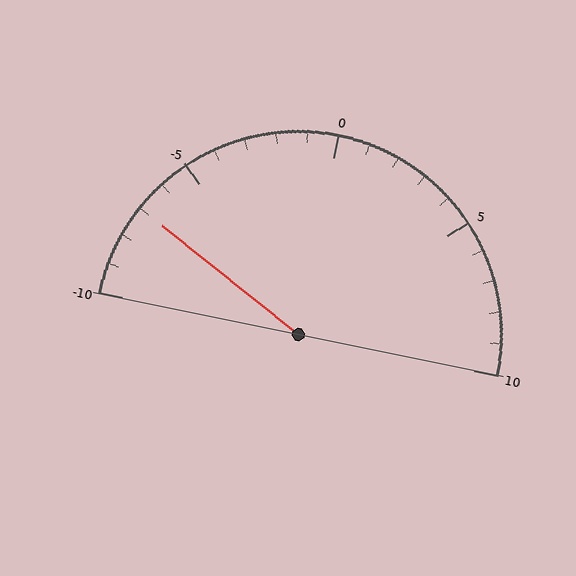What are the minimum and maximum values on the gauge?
The gauge ranges from -10 to 10.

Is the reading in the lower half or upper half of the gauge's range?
The reading is in the lower half of the range (-10 to 10).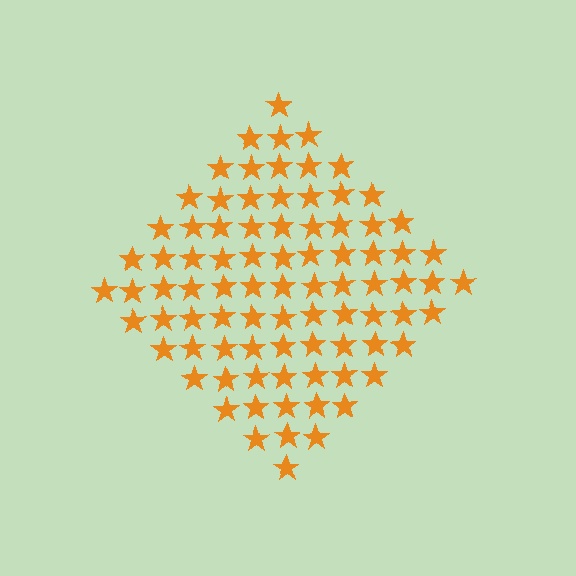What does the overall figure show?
The overall figure shows a diamond.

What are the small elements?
The small elements are stars.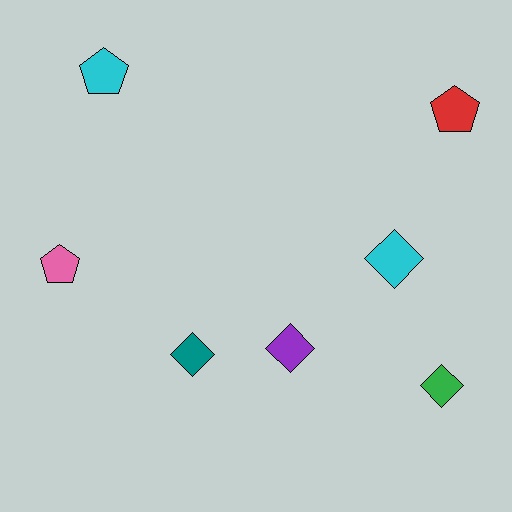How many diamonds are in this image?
There are 4 diamonds.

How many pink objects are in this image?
There is 1 pink object.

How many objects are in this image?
There are 7 objects.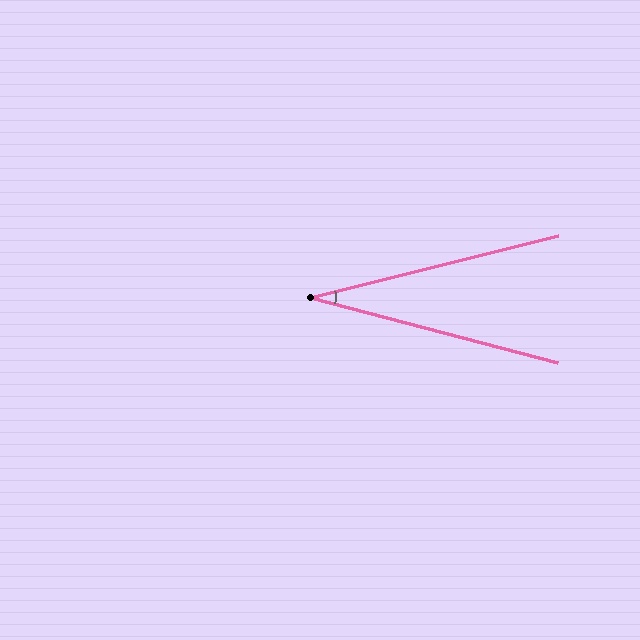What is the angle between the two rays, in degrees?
Approximately 29 degrees.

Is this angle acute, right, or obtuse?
It is acute.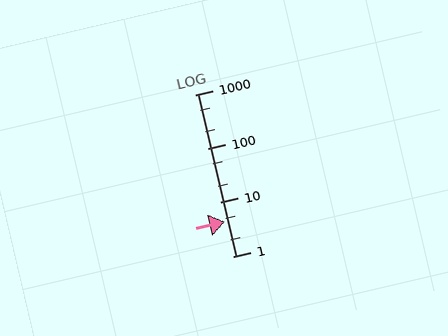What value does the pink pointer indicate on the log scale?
The pointer indicates approximately 4.4.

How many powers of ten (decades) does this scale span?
The scale spans 3 decades, from 1 to 1000.